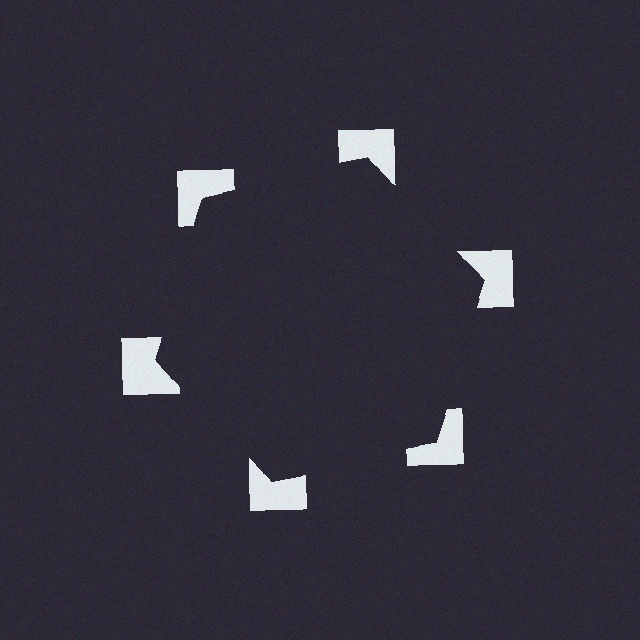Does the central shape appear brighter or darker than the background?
It typically appears slightly darker than the background, even though no actual brightness change is drawn.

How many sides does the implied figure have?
6 sides.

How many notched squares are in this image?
There are 6 — one at each vertex of the illusory hexagon.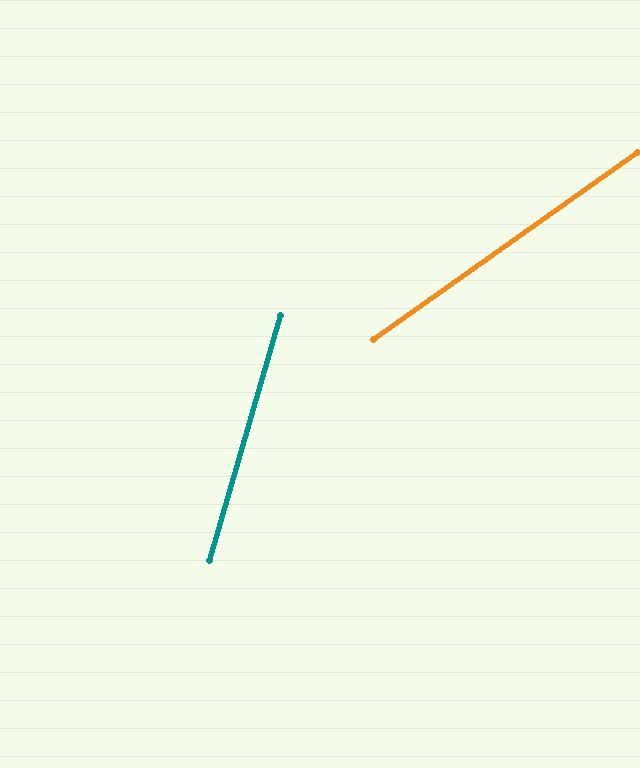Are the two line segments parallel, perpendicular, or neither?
Neither parallel nor perpendicular — they differ by about 38°.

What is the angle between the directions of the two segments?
Approximately 38 degrees.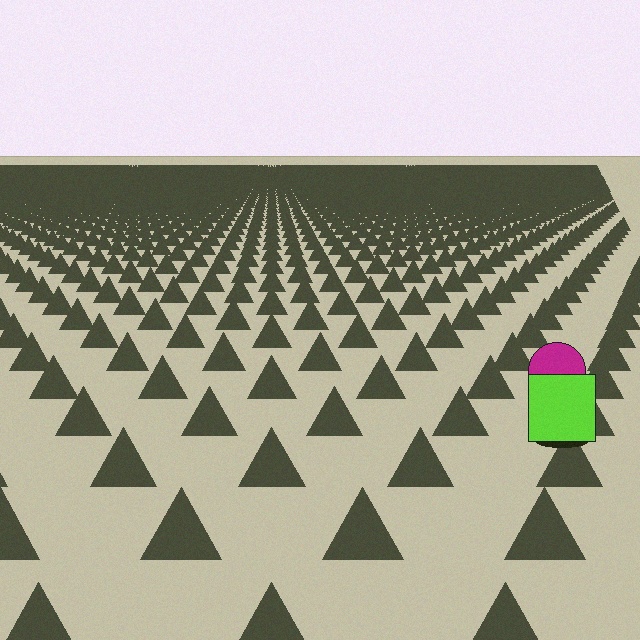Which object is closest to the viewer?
The lime square is closest. The texture marks near it are larger and more spread out.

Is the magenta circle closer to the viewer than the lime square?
No. The lime square is closer — you can tell from the texture gradient: the ground texture is coarser near it.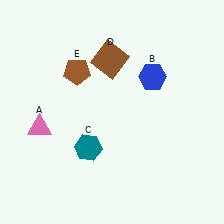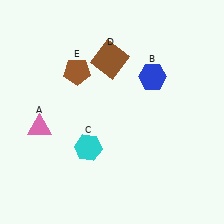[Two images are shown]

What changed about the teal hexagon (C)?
In Image 1, C is teal. In Image 2, it changed to cyan.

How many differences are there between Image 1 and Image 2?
There is 1 difference between the two images.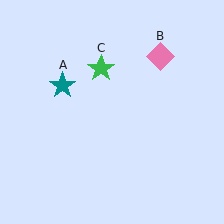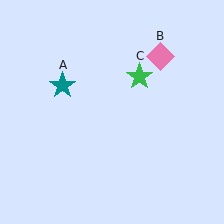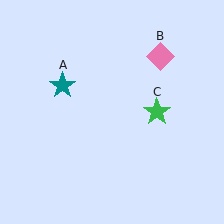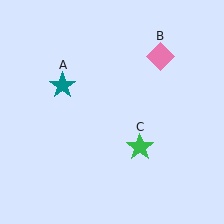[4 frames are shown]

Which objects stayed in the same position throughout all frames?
Teal star (object A) and pink diamond (object B) remained stationary.